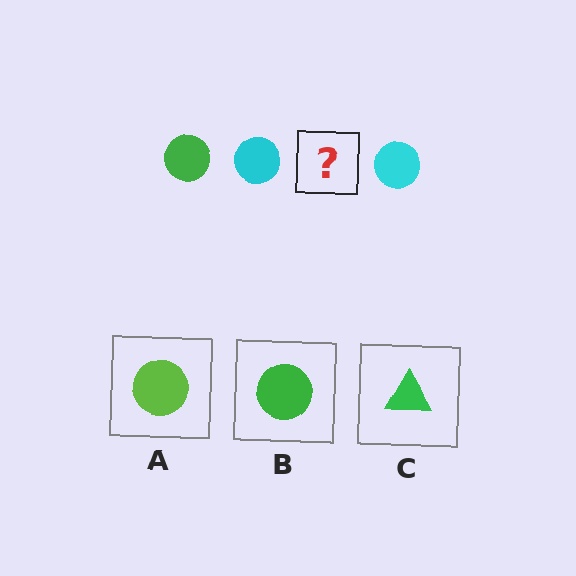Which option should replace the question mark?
Option B.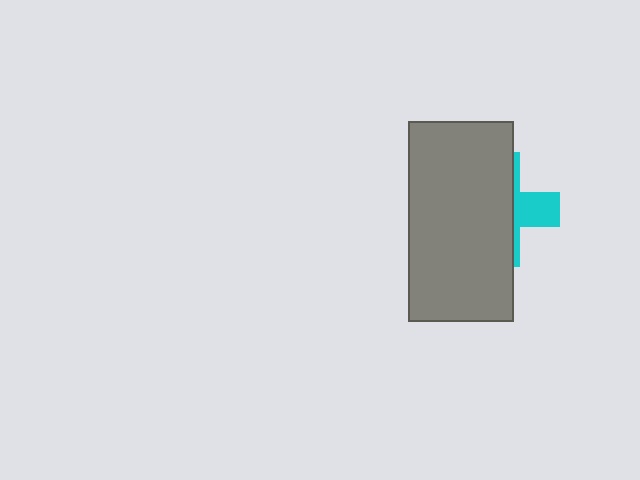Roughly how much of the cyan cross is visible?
A small part of it is visible (roughly 31%).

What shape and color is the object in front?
The object in front is a gray rectangle.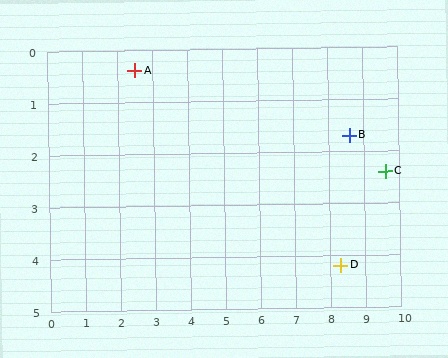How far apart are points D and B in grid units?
Points D and B are about 2.5 grid units apart.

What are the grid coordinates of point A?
Point A is at approximately (2.5, 0.4).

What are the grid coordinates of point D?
Point D is at approximately (8.3, 4.2).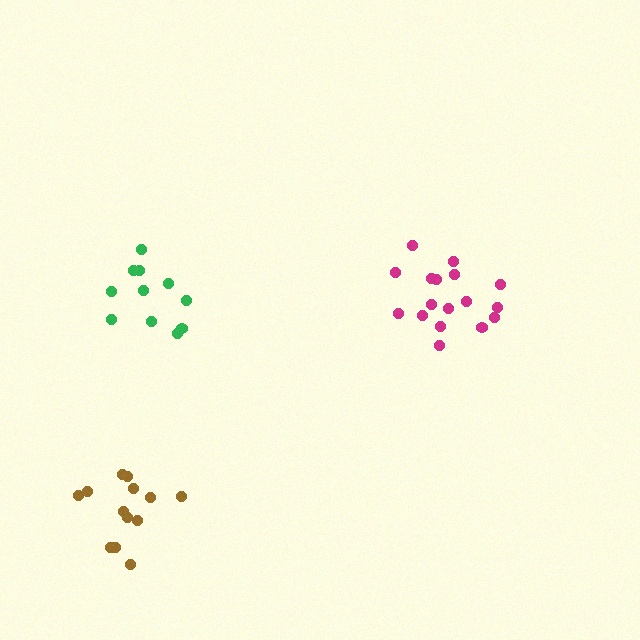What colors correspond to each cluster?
The clusters are colored: green, magenta, brown.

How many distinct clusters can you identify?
There are 3 distinct clusters.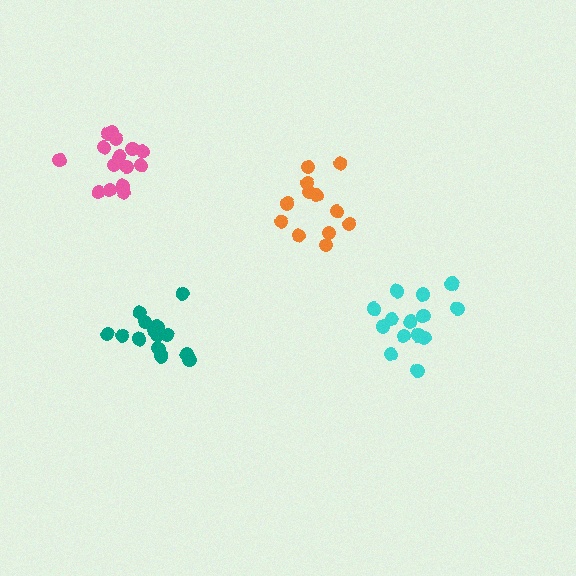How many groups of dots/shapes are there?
There are 4 groups.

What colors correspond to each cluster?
The clusters are colored: orange, pink, cyan, teal.